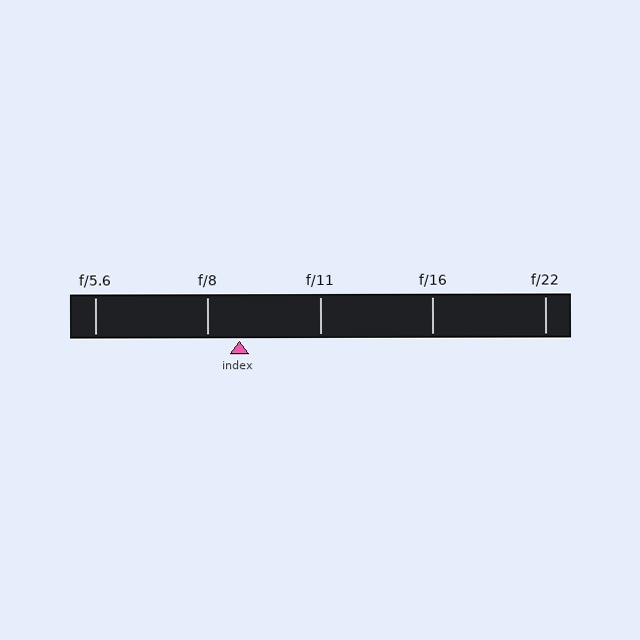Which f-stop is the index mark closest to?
The index mark is closest to f/8.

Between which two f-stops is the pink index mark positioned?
The index mark is between f/8 and f/11.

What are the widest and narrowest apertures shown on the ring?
The widest aperture shown is f/5.6 and the narrowest is f/22.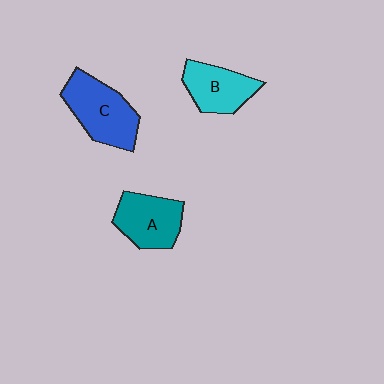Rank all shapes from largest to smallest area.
From largest to smallest: C (blue), A (teal), B (cyan).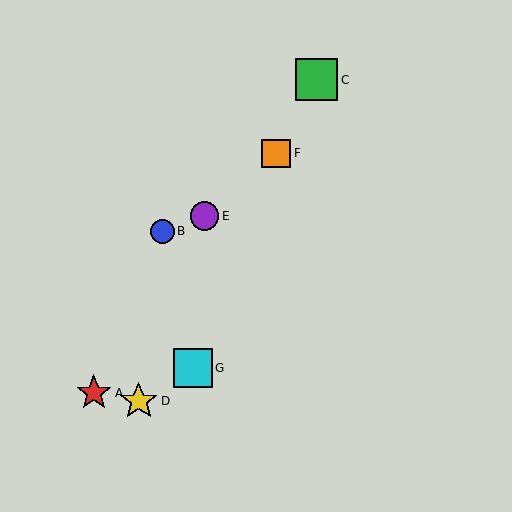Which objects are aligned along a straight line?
Objects C, D, F are aligned along a straight line.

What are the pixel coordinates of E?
Object E is at (204, 216).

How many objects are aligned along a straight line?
3 objects (C, D, F) are aligned along a straight line.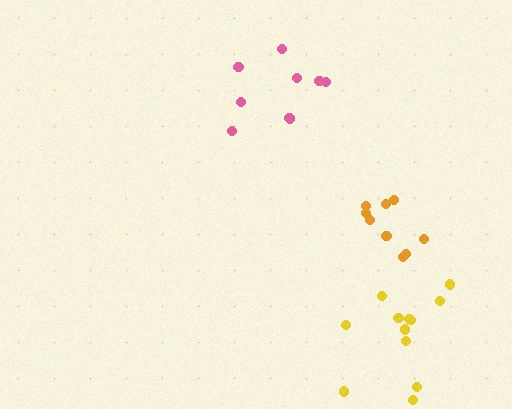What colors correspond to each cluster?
The clusters are colored: yellow, pink, orange.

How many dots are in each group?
Group 1: 12 dots, Group 2: 9 dots, Group 3: 9 dots (30 total).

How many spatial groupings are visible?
There are 3 spatial groupings.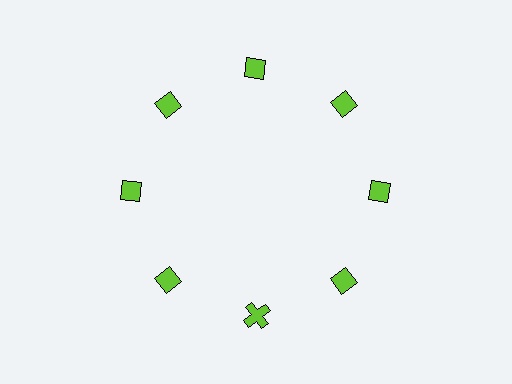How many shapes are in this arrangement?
There are 8 shapes arranged in a ring pattern.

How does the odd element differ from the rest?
It has a different shape: cross instead of diamond.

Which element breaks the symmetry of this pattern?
The lime cross at roughly the 6 o'clock position breaks the symmetry. All other shapes are lime diamonds.